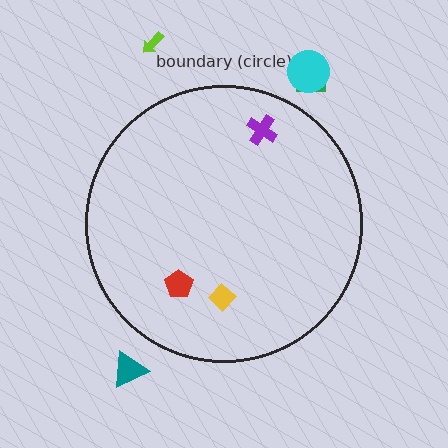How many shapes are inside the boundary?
3 inside, 4 outside.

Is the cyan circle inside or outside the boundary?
Outside.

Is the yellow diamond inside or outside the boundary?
Inside.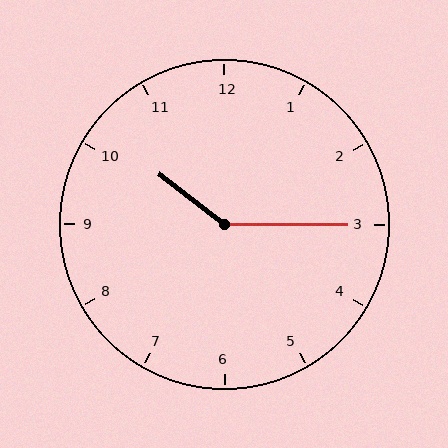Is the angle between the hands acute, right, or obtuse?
It is obtuse.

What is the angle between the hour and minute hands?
Approximately 142 degrees.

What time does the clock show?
10:15.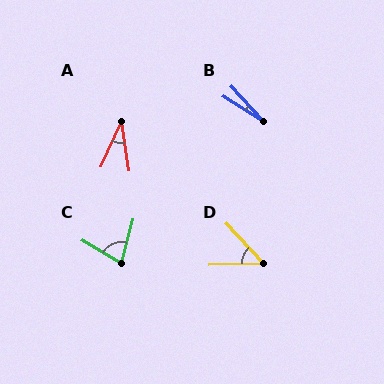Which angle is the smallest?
B, at approximately 16 degrees.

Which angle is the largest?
C, at approximately 74 degrees.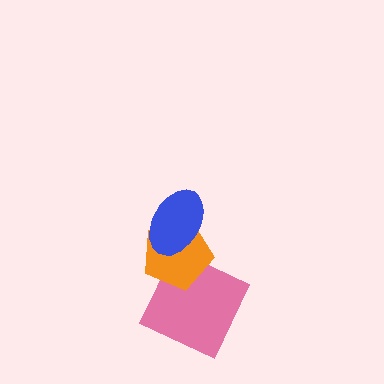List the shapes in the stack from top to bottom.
From top to bottom: the blue ellipse, the orange pentagon, the pink square.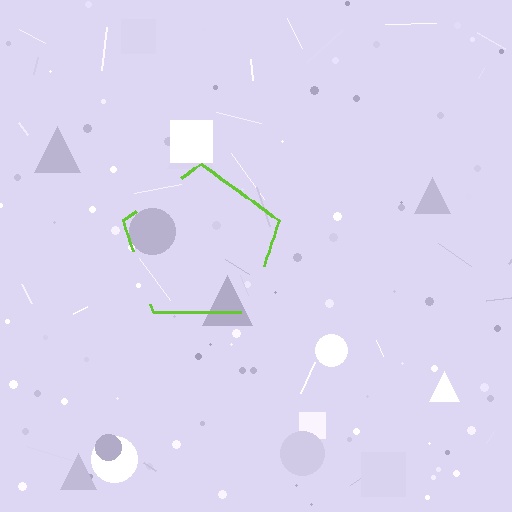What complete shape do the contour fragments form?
The contour fragments form a pentagon.